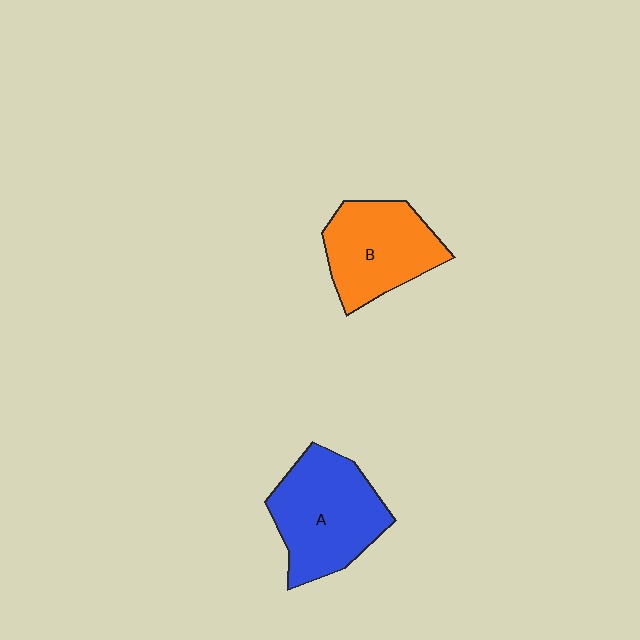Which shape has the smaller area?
Shape B (orange).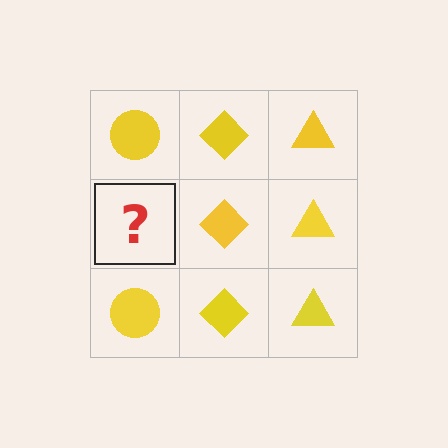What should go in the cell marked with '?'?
The missing cell should contain a yellow circle.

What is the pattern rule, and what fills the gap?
The rule is that each column has a consistent shape. The gap should be filled with a yellow circle.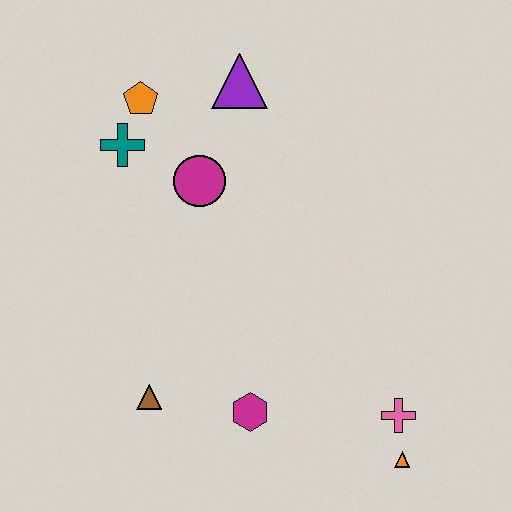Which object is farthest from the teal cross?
The orange triangle is farthest from the teal cross.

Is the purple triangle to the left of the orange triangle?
Yes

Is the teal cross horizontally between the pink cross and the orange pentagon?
No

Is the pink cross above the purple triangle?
No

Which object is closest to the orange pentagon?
The teal cross is closest to the orange pentagon.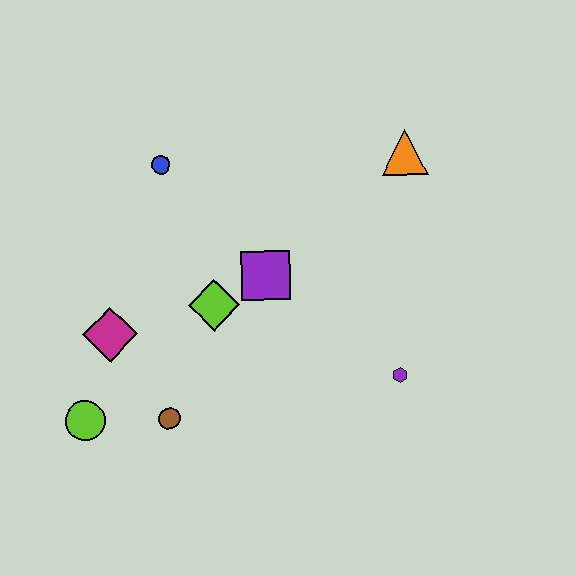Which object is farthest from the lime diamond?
The orange triangle is farthest from the lime diamond.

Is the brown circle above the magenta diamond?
No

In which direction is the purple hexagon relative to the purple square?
The purple hexagon is to the right of the purple square.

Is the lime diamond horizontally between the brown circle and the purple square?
Yes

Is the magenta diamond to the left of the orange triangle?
Yes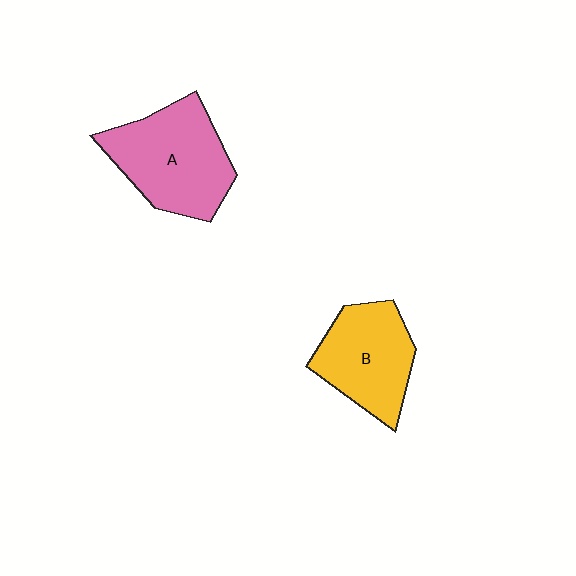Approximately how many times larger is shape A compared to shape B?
Approximately 1.2 times.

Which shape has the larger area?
Shape A (pink).